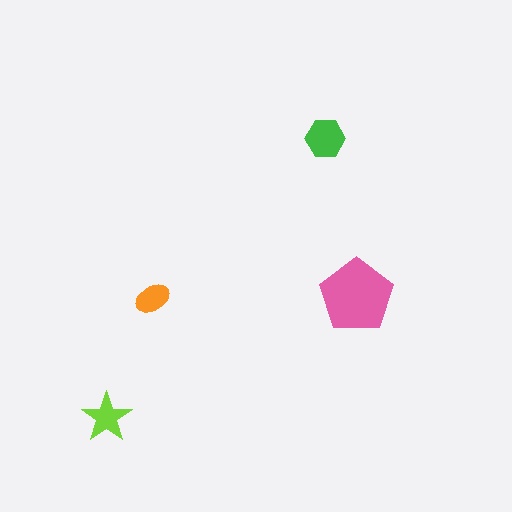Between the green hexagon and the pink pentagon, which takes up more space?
The pink pentagon.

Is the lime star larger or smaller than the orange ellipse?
Larger.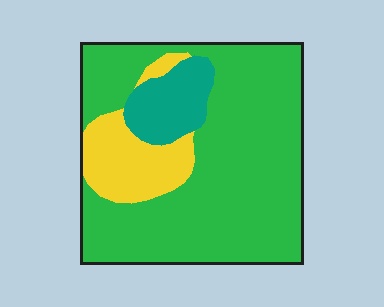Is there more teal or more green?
Green.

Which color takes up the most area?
Green, at roughly 75%.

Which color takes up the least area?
Teal, at roughly 10%.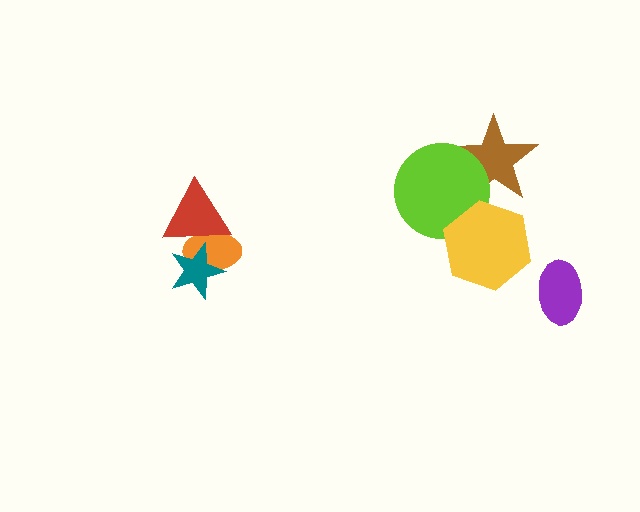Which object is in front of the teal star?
The red triangle is in front of the teal star.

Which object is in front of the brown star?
The lime circle is in front of the brown star.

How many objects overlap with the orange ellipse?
2 objects overlap with the orange ellipse.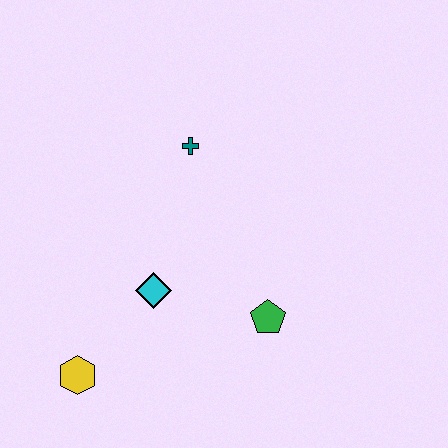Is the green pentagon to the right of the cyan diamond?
Yes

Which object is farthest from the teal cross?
The yellow hexagon is farthest from the teal cross.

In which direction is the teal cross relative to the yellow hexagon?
The teal cross is above the yellow hexagon.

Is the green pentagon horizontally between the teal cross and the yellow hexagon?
No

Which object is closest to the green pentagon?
The cyan diamond is closest to the green pentagon.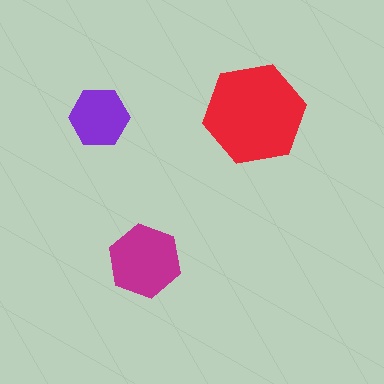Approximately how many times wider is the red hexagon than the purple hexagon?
About 1.5 times wider.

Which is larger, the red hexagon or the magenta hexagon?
The red one.